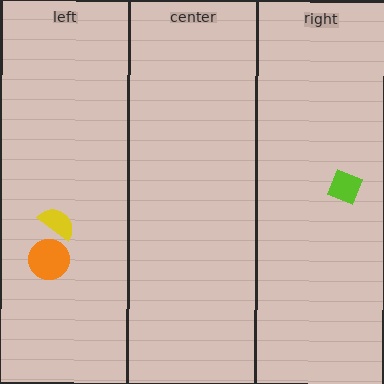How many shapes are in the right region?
1.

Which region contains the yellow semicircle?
The left region.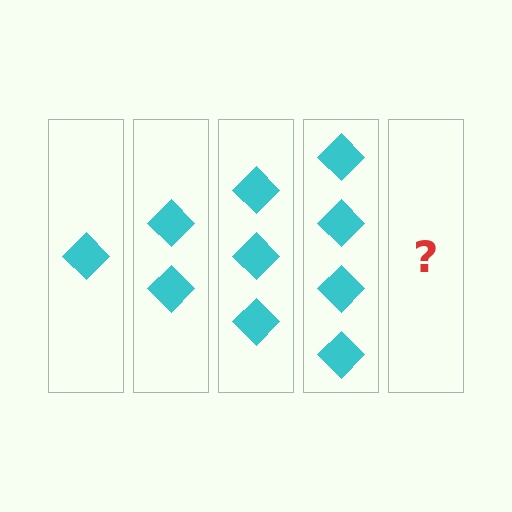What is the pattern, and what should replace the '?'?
The pattern is that each step adds one more diamond. The '?' should be 5 diamonds.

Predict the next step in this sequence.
The next step is 5 diamonds.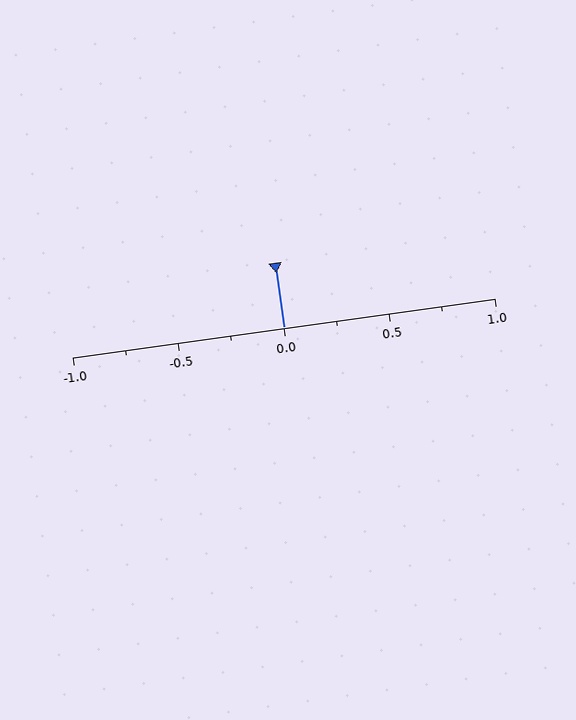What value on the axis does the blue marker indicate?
The marker indicates approximately 0.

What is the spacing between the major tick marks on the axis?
The major ticks are spaced 0.5 apart.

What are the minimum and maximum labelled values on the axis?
The axis runs from -1.0 to 1.0.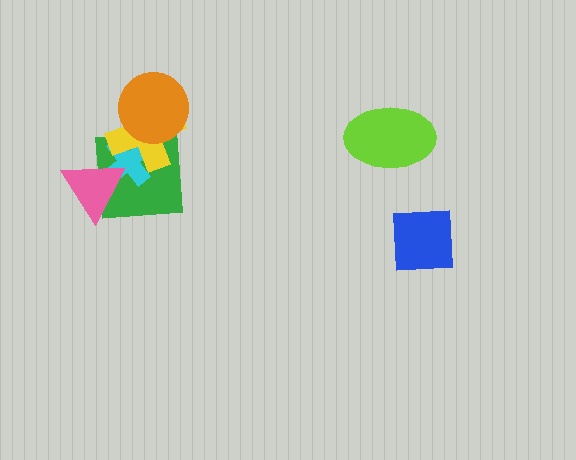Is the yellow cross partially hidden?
Yes, it is partially covered by another shape.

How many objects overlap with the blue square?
0 objects overlap with the blue square.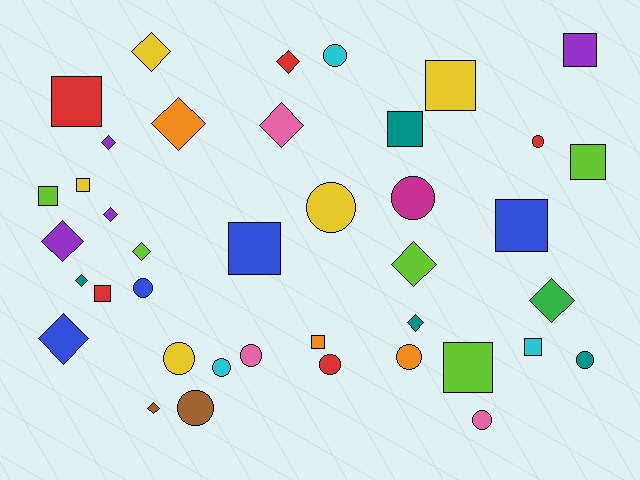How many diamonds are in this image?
There are 14 diamonds.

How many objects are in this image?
There are 40 objects.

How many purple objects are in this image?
There are 4 purple objects.